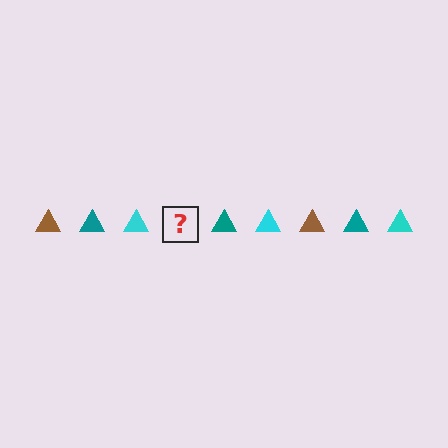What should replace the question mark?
The question mark should be replaced with a brown triangle.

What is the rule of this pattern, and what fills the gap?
The rule is that the pattern cycles through brown, teal, cyan triangles. The gap should be filled with a brown triangle.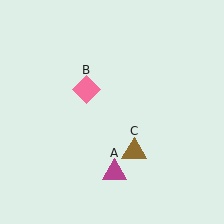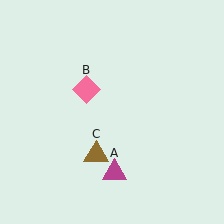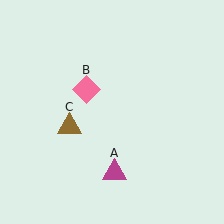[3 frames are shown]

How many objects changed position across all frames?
1 object changed position: brown triangle (object C).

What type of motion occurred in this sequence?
The brown triangle (object C) rotated clockwise around the center of the scene.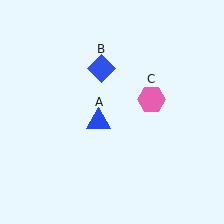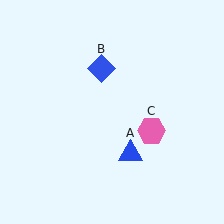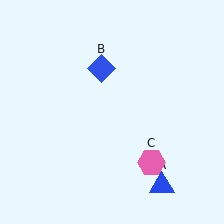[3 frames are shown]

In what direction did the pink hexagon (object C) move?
The pink hexagon (object C) moved down.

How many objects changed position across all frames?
2 objects changed position: blue triangle (object A), pink hexagon (object C).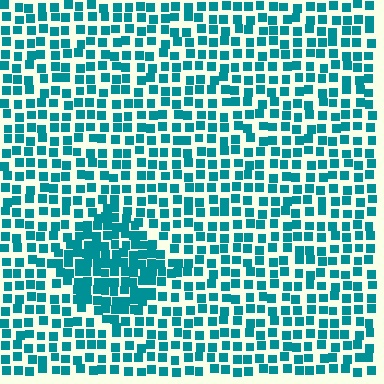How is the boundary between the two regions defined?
The boundary is defined by a change in element density (approximately 1.7x ratio). All elements are the same color, size, and shape.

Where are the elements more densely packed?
The elements are more densely packed inside the diamond boundary.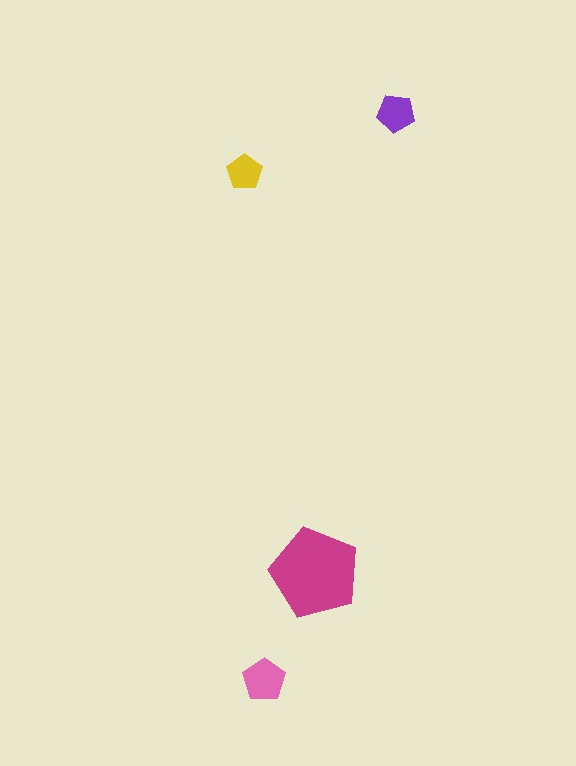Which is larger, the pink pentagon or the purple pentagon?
The pink one.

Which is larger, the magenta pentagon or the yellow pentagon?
The magenta one.